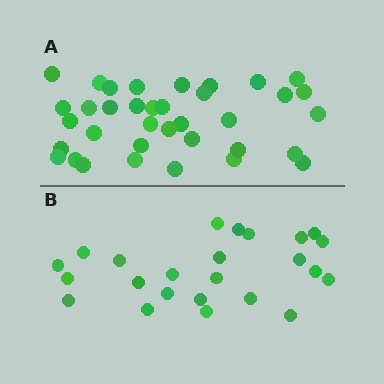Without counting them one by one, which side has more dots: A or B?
Region A (the top region) has more dots.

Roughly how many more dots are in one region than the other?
Region A has roughly 12 or so more dots than region B.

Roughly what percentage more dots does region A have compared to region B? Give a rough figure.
About 50% more.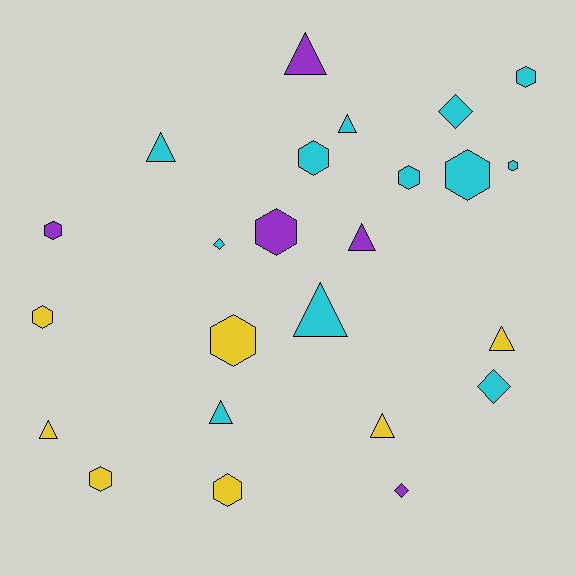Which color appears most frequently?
Cyan, with 12 objects.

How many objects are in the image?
There are 24 objects.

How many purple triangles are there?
There are 2 purple triangles.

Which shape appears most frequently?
Hexagon, with 11 objects.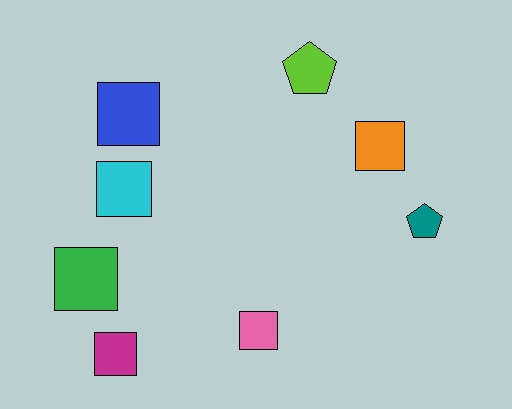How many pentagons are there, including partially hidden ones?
There are 2 pentagons.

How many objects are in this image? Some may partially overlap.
There are 8 objects.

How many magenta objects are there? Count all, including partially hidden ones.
There is 1 magenta object.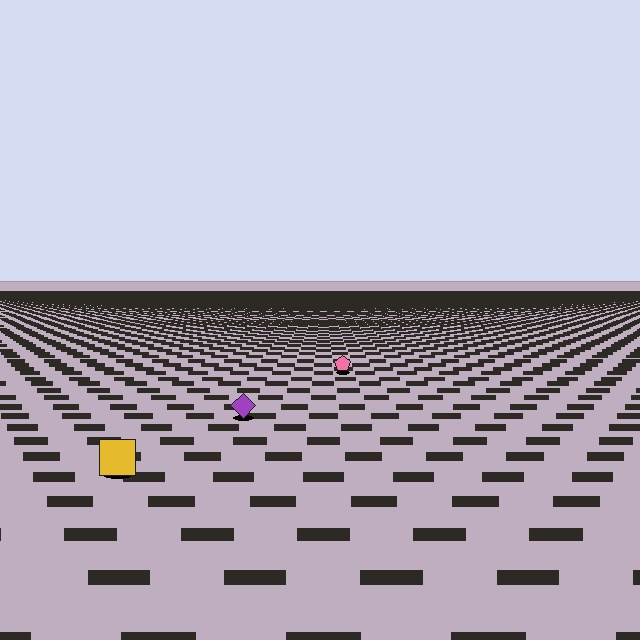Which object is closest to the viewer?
The yellow square is closest. The texture marks near it are larger and more spread out.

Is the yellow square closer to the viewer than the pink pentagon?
Yes. The yellow square is closer — you can tell from the texture gradient: the ground texture is coarser near it.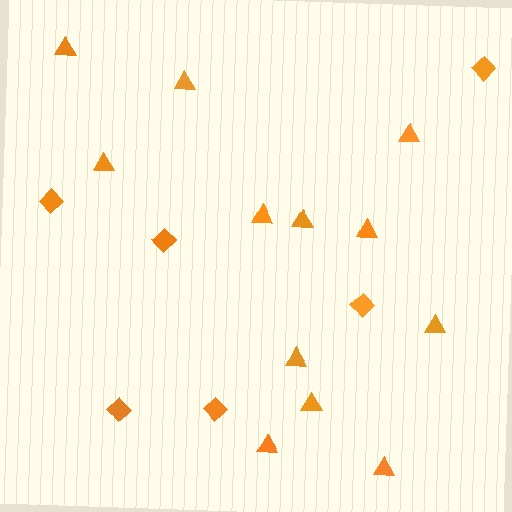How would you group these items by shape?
There are 2 groups: one group of triangles (12) and one group of diamonds (6).